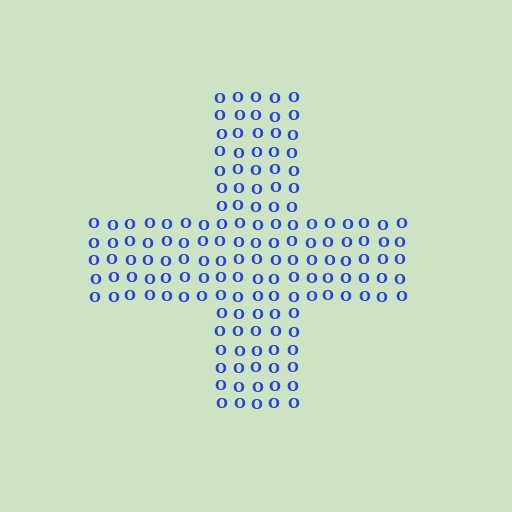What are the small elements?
The small elements are letter O's.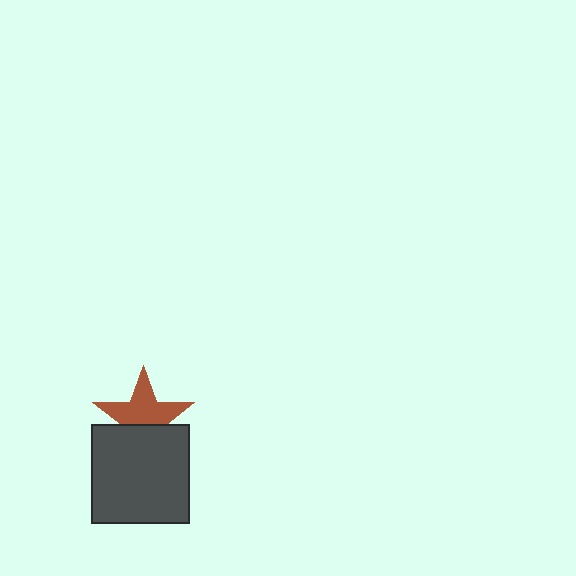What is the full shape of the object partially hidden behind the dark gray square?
The partially hidden object is a brown star.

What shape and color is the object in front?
The object in front is a dark gray square.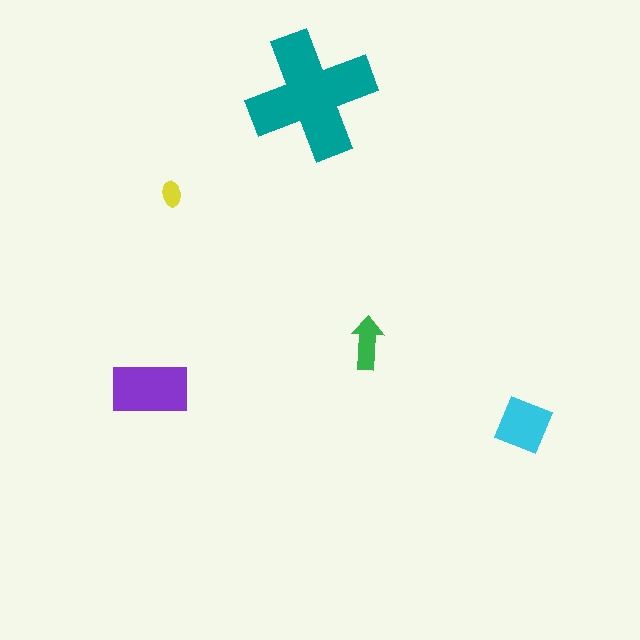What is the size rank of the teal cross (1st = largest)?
1st.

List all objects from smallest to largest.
The yellow ellipse, the green arrow, the cyan square, the purple rectangle, the teal cross.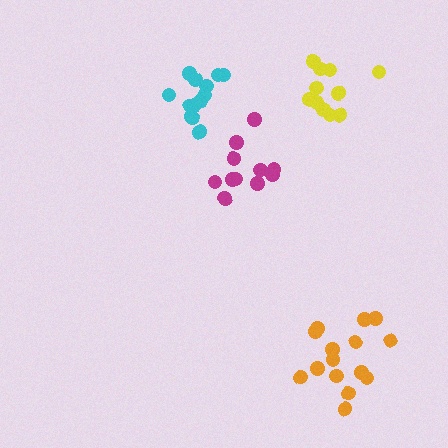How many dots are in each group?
Group 1: 11 dots, Group 2: 13 dots, Group 3: 15 dots, Group 4: 11 dots (50 total).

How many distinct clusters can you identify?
There are 4 distinct clusters.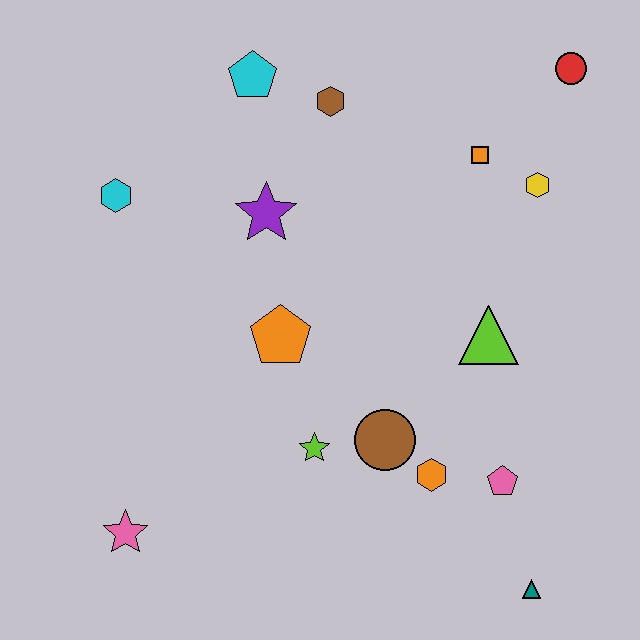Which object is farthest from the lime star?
The red circle is farthest from the lime star.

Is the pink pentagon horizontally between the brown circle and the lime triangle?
No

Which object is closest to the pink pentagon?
The orange hexagon is closest to the pink pentagon.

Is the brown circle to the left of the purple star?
No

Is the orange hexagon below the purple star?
Yes